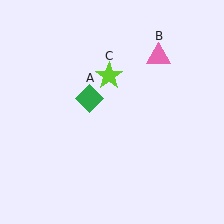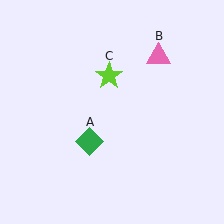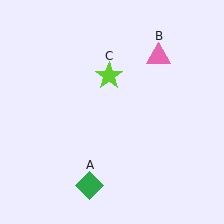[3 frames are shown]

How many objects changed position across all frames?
1 object changed position: green diamond (object A).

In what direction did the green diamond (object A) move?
The green diamond (object A) moved down.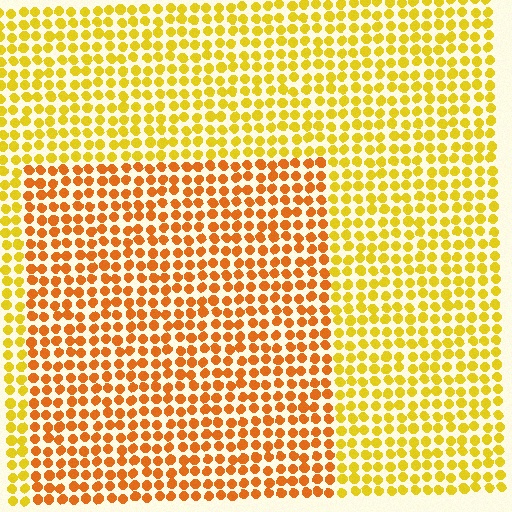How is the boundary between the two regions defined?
The boundary is defined purely by a slight shift in hue (about 29 degrees). Spacing, size, and orientation are identical on both sides.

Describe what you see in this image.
The image is filled with small yellow elements in a uniform arrangement. A rectangle-shaped region is visible where the elements are tinted to a slightly different hue, forming a subtle color boundary.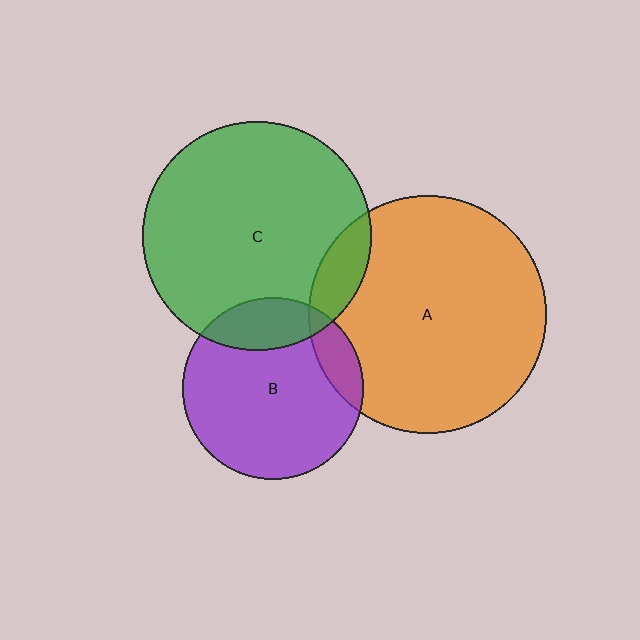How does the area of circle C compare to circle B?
Approximately 1.6 times.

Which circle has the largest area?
Circle A (orange).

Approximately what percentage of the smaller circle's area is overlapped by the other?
Approximately 20%.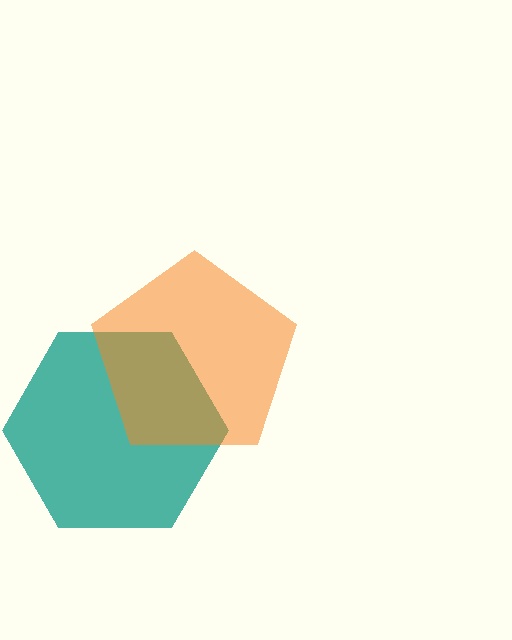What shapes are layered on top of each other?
The layered shapes are: a teal hexagon, an orange pentagon.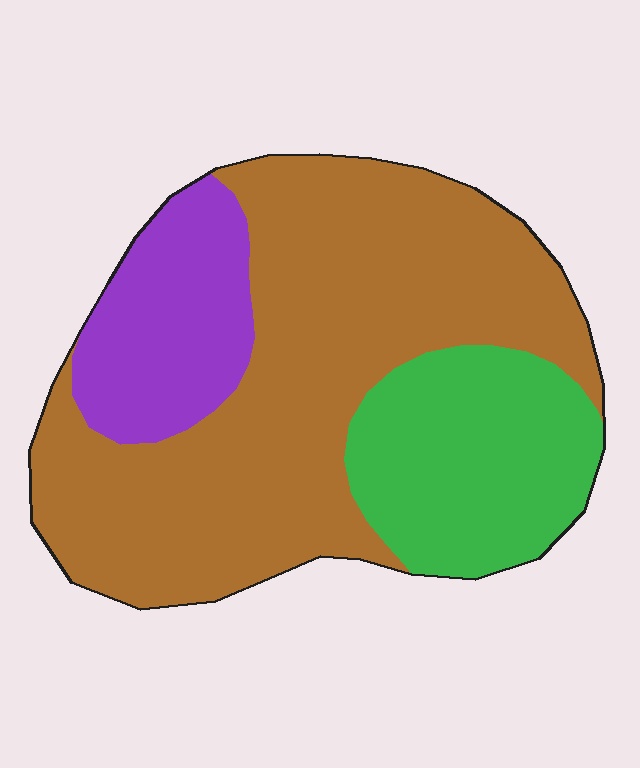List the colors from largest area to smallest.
From largest to smallest: brown, green, purple.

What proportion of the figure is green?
Green takes up about one quarter (1/4) of the figure.